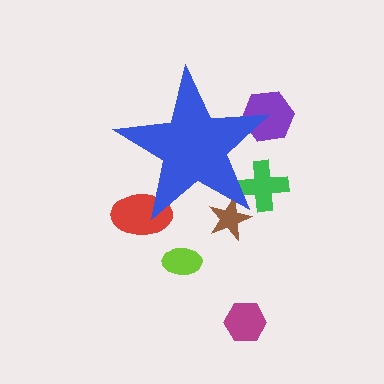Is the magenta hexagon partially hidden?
No, the magenta hexagon is fully visible.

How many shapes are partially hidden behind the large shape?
4 shapes are partially hidden.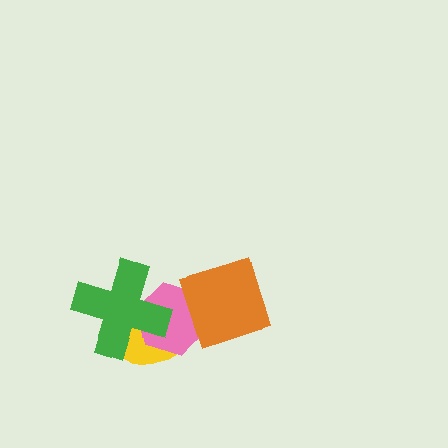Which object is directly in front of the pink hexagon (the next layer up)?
The orange square is directly in front of the pink hexagon.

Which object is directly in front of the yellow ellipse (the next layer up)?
The pink hexagon is directly in front of the yellow ellipse.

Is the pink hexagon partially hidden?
Yes, it is partially covered by another shape.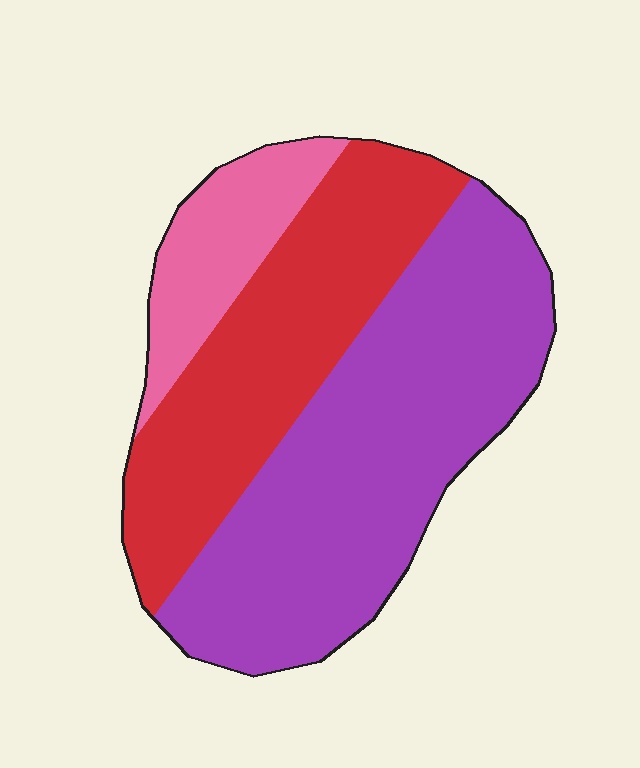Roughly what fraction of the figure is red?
Red takes up about one third (1/3) of the figure.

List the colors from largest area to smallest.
From largest to smallest: purple, red, pink.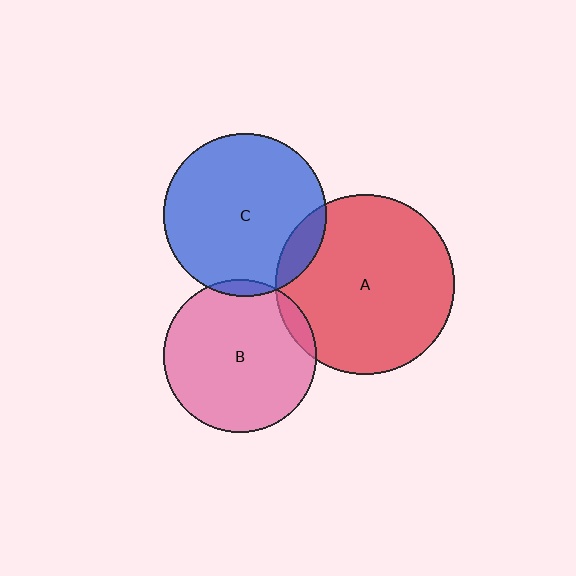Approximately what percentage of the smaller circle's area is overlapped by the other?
Approximately 10%.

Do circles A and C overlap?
Yes.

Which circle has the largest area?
Circle A (red).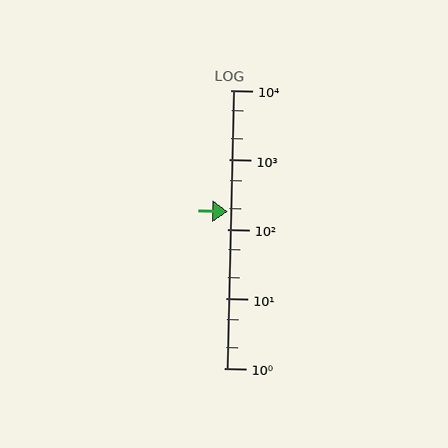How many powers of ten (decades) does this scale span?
The scale spans 4 decades, from 1 to 10000.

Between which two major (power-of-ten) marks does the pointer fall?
The pointer is between 100 and 1000.